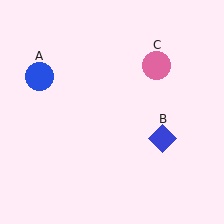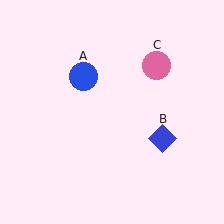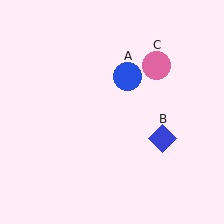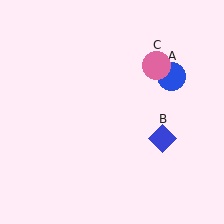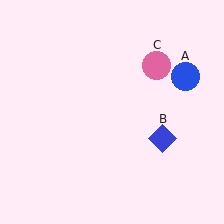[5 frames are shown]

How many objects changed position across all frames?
1 object changed position: blue circle (object A).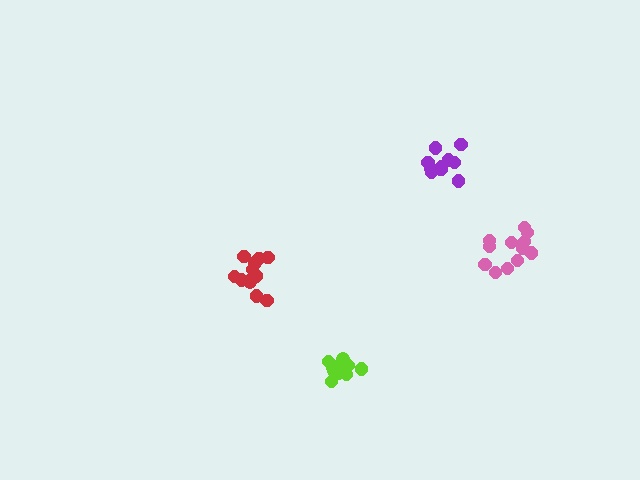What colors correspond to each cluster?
The clusters are colored: purple, pink, red, lime.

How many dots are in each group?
Group 1: 10 dots, Group 2: 12 dots, Group 3: 13 dots, Group 4: 11 dots (46 total).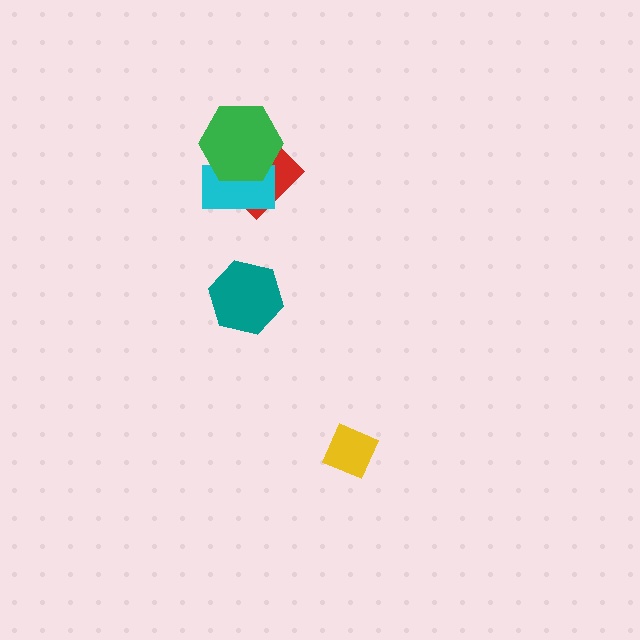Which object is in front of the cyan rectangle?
The green hexagon is in front of the cyan rectangle.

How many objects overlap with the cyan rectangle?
2 objects overlap with the cyan rectangle.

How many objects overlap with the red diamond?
2 objects overlap with the red diamond.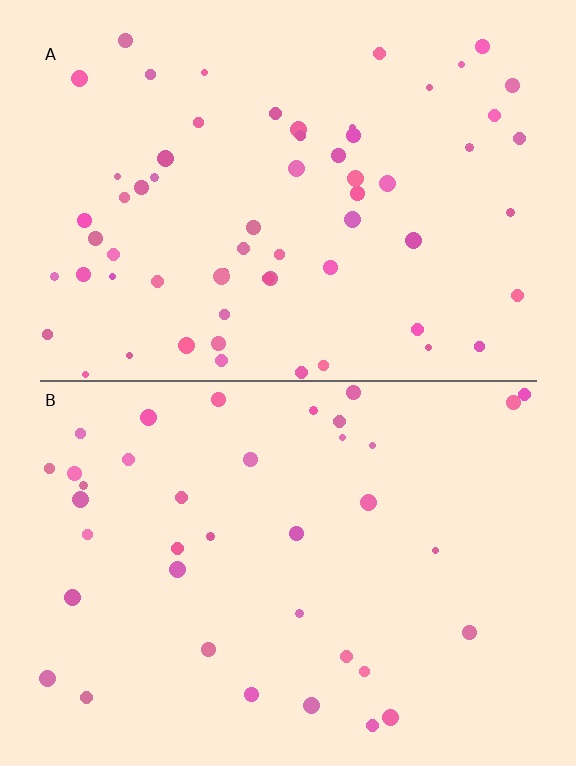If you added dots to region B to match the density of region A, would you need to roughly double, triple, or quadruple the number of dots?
Approximately double.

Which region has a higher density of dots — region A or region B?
A (the top).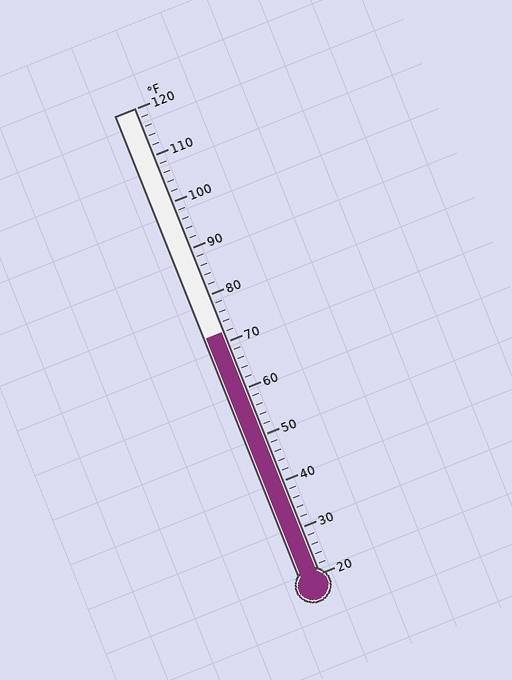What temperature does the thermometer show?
The thermometer shows approximately 72°F.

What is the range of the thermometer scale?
The thermometer scale ranges from 20°F to 120°F.